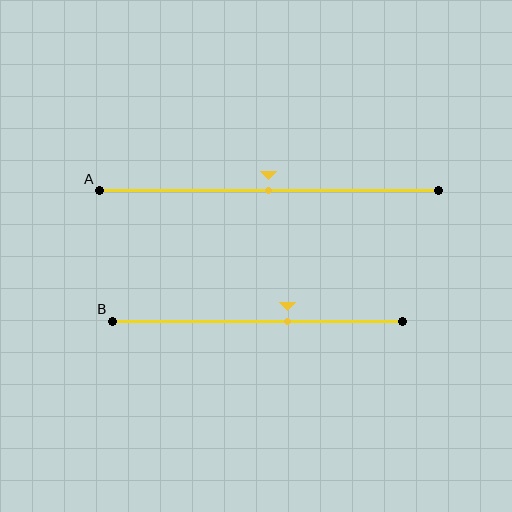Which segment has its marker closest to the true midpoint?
Segment A has its marker closest to the true midpoint.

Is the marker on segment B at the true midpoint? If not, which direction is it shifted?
No, the marker on segment B is shifted to the right by about 11% of the segment length.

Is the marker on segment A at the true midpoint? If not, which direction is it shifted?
Yes, the marker on segment A is at the true midpoint.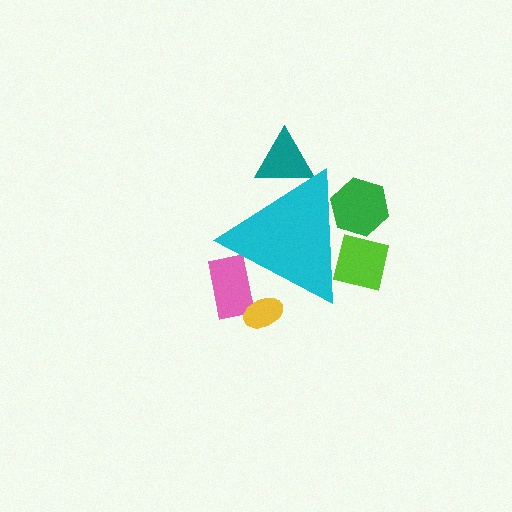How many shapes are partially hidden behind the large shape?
5 shapes are partially hidden.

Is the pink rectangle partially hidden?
Yes, the pink rectangle is partially hidden behind the cyan triangle.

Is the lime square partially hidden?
Yes, the lime square is partially hidden behind the cyan triangle.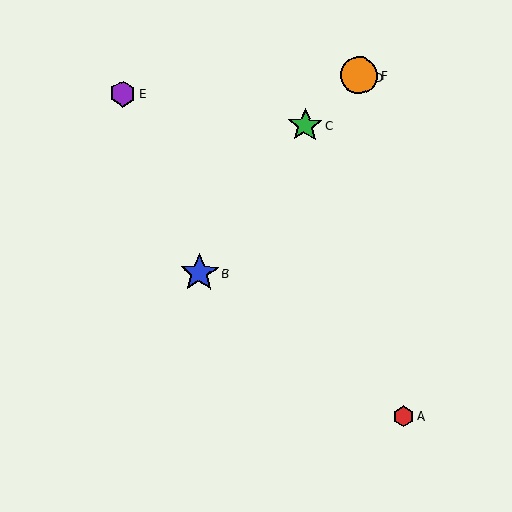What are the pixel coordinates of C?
Object C is at (305, 125).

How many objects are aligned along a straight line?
3 objects (C, D, F) are aligned along a straight line.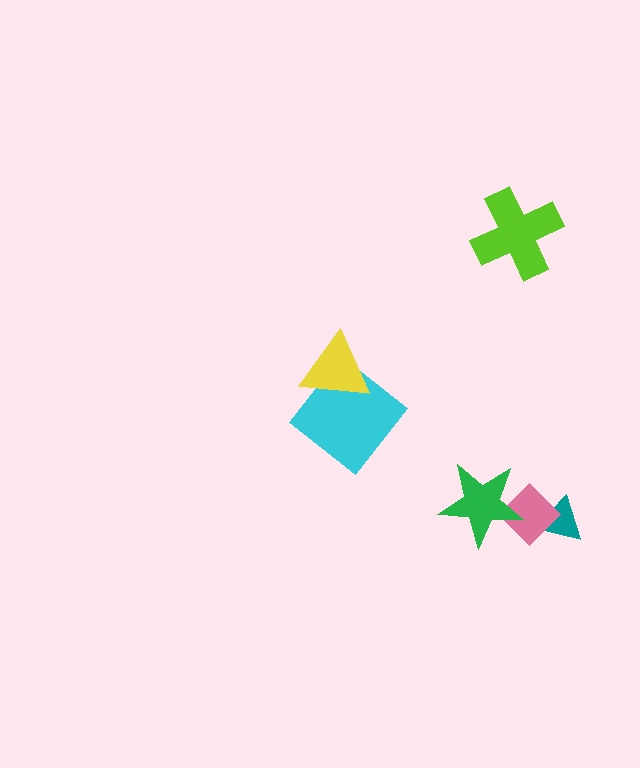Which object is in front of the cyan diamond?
The yellow triangle is in front of the cyan diamond.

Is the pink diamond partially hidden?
Yes, it is partially covered by another shape.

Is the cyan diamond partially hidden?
Yes, it is partially covered by another shape.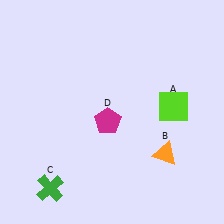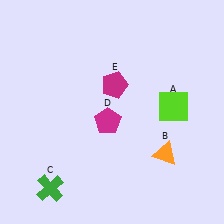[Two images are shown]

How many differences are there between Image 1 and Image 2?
There is 1 difference between the two images.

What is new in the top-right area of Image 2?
A magenta pentagon (E) was added in the top-right area of Image 2.